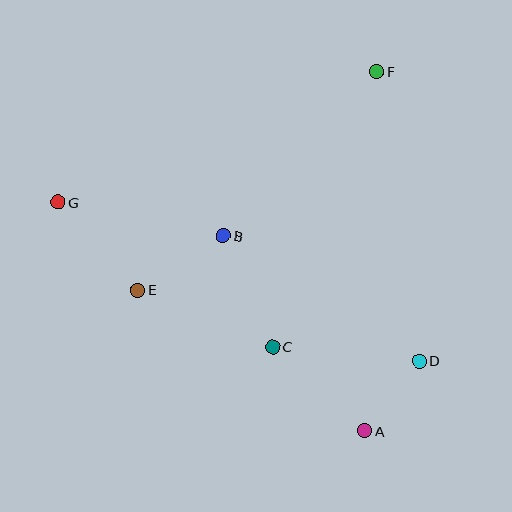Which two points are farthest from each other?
Points D and G are farthest from each other.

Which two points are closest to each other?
Points A and D are closest to each other.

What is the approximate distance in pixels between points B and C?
The distance between B and C is approximately 122 pixels.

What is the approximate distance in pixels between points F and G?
The distance between F and G is approximately 345 pixels.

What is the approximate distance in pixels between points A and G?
The distance between A and G is approximately 383 pixels.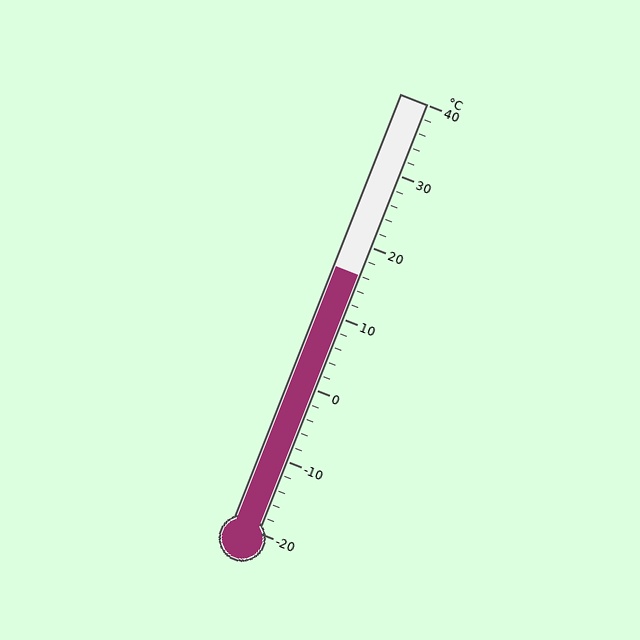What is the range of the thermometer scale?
The thermometer scale ranges from -20°C to 40°C.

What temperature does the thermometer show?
The thermometer shows approximately 16°C.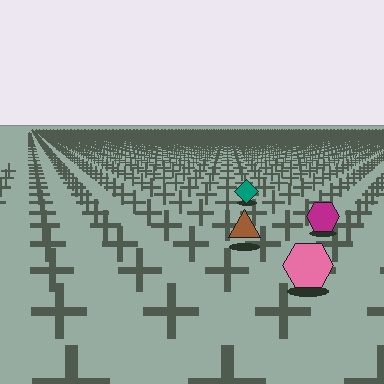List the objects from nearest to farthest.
From nearest to farthest: the pink hexagon, the brown triangle, the magenta hexagon, the teal diamond.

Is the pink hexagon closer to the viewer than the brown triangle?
Yes. The pink hexagon is closer — you can tell from the texture gradient: the ground texture is coarser near it.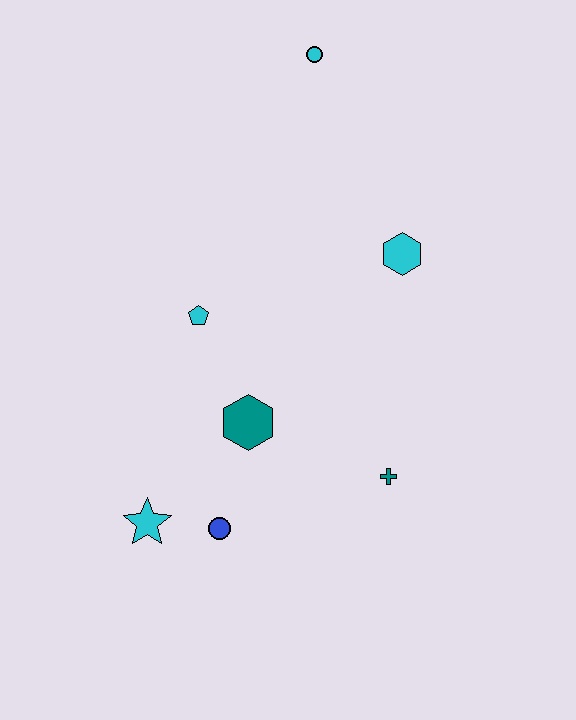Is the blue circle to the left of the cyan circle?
Yes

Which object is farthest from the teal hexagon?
The cyan circle is farthest from the teal hexagon.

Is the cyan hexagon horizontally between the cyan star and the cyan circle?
No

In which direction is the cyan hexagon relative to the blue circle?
The cyan hexagon is above the blue circle.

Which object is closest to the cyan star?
The blue circle is closest to the cyan star.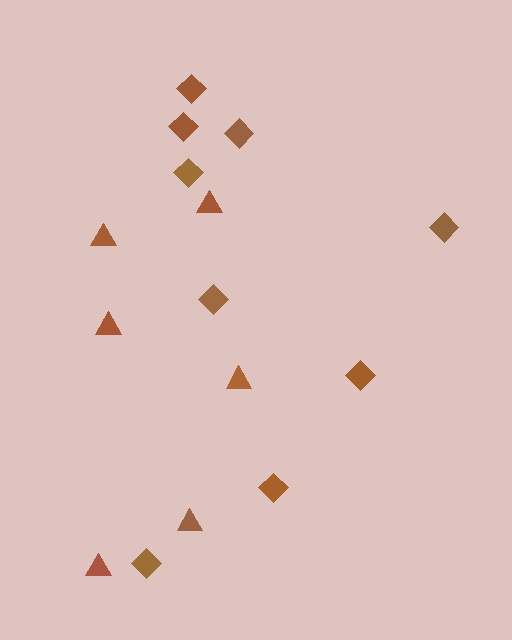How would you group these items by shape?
There are 2 groups: one group of diamonds (9) and one group of triangles (6).